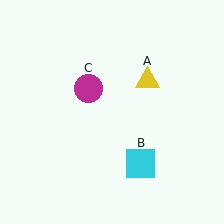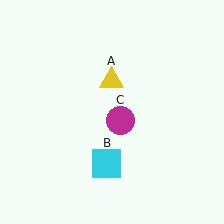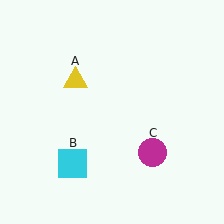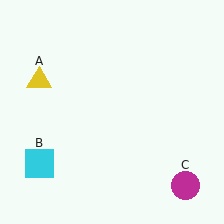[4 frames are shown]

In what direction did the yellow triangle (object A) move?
The yellow triangle (object A) moved left.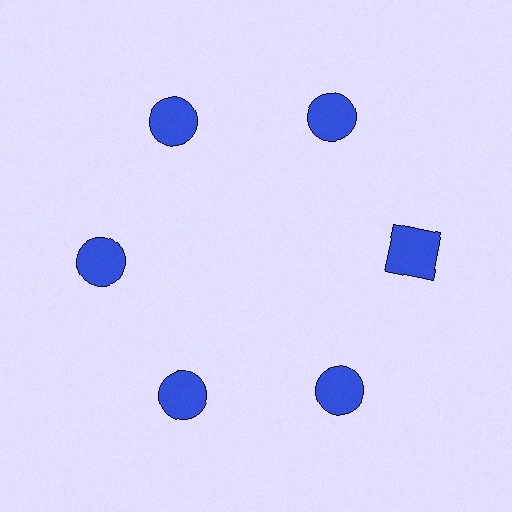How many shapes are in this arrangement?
There are 6 shapes arranged in a ring pattern.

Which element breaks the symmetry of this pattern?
The blue square at roughly the 3 o'clock position breaks the symmetry. All other shapes are blue circles.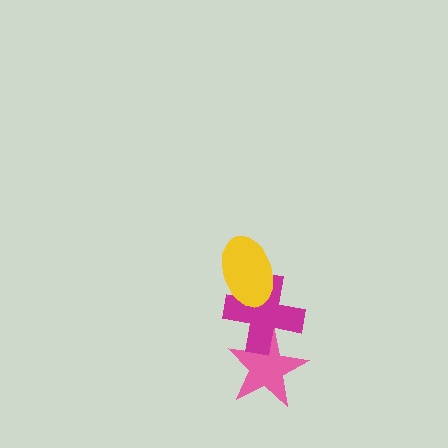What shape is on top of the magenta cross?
The yellow ellipse is on top of the magenta cross.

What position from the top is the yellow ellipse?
The yellow ellipse is 1st from the top.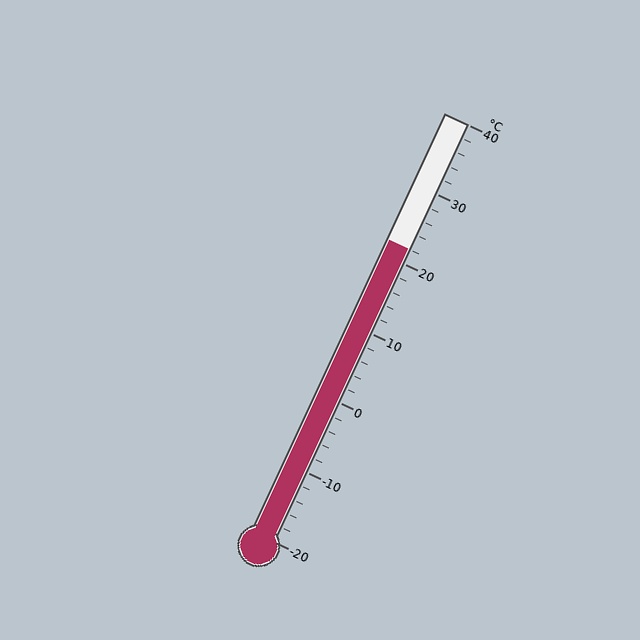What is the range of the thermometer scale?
The thermometer scale ranges from -20°C to 40°C.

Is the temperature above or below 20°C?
The temperature is above 20°C.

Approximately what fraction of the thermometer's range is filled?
The thermometer is filled to approximately 70% of its range.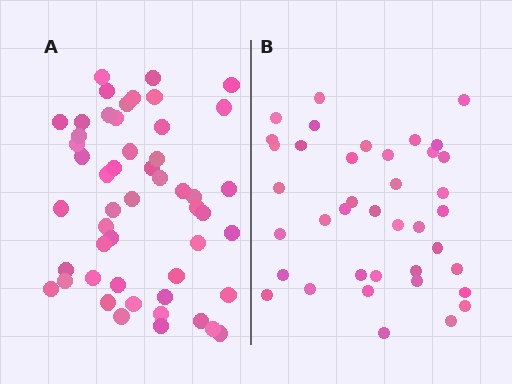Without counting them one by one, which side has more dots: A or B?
Region A (the left region) has more dots.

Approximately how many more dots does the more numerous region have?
Region A has roughly 12 or so more dots than region B.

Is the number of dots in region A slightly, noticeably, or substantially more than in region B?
Region A has noticeably more, but not dramatically so. The ratio is roughly 1.3 to 1.